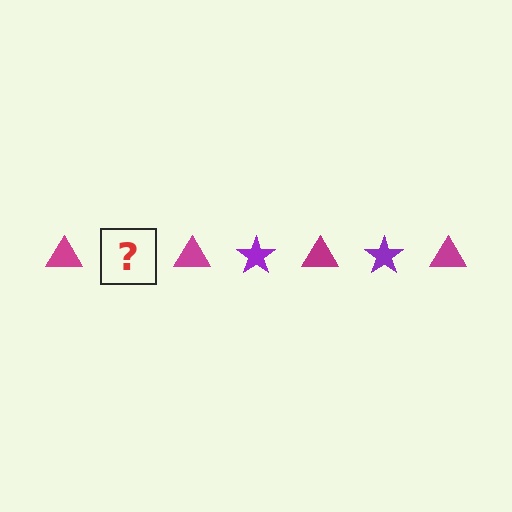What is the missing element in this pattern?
The missing element is a purple star.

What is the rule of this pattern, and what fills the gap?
The rule is that the pattern alternates between magenta triangle and purple star. The gap should be filled with a purple star.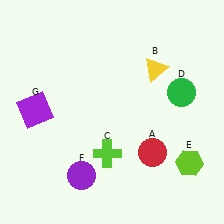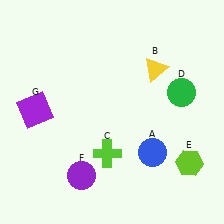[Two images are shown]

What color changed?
The circle (A) changed from red in Image 1 to blue in Image 2.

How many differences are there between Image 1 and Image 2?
There is 1 difference between the two images.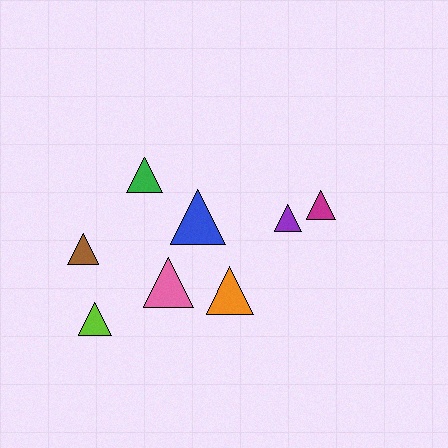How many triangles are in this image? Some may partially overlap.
There are 8 triangles.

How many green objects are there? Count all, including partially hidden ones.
There is 1 green object.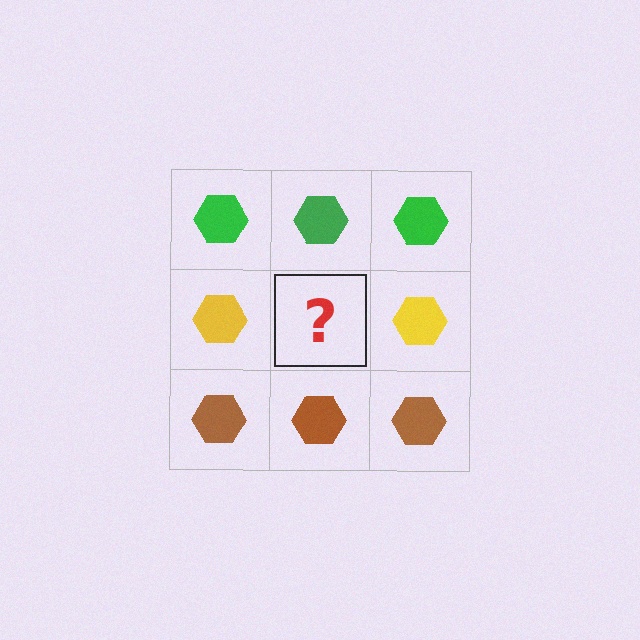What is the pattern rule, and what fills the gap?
The rule is that each row has a consistent color. The gap should be filled with a yellow hexagon.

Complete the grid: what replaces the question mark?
The question mark should be replaced with a yellow hexagon.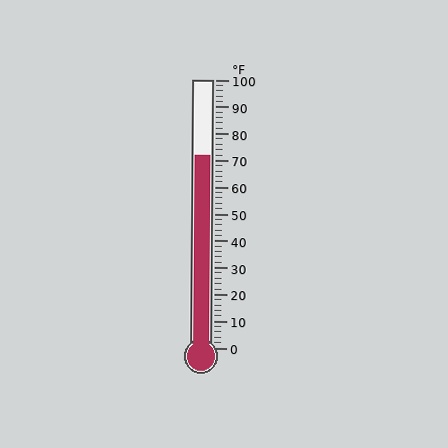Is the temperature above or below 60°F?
The temperature is above 60°F.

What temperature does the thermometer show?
The thermometer shows approximately 72°F.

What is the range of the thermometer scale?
The thermometer scale ranges from 0°F to 100°F.